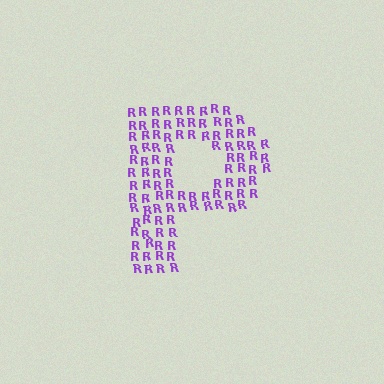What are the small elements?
The small elements are letter R's.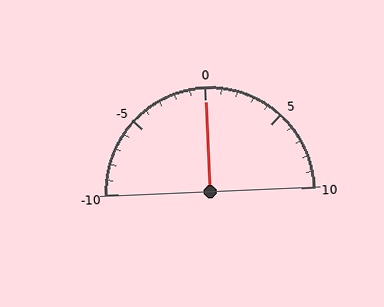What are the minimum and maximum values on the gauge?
The gauge ranges from -10 to 10.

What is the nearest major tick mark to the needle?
The nearest major tick mark is 0.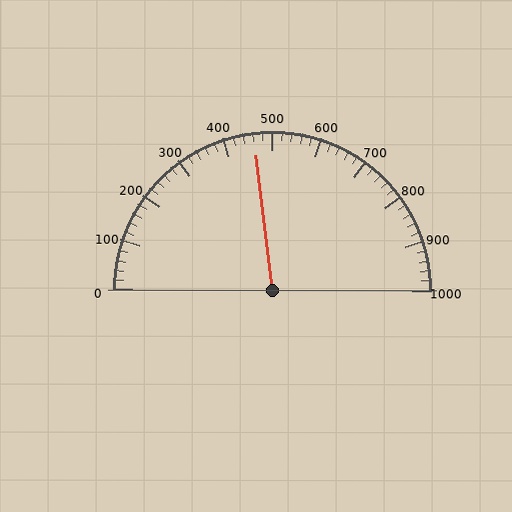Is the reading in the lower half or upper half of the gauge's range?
The reading is in the lower half of the range (0 to 1000).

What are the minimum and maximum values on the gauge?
The gauge ranges from 0 to 1000.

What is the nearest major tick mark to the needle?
The nearest major tick mark is 500.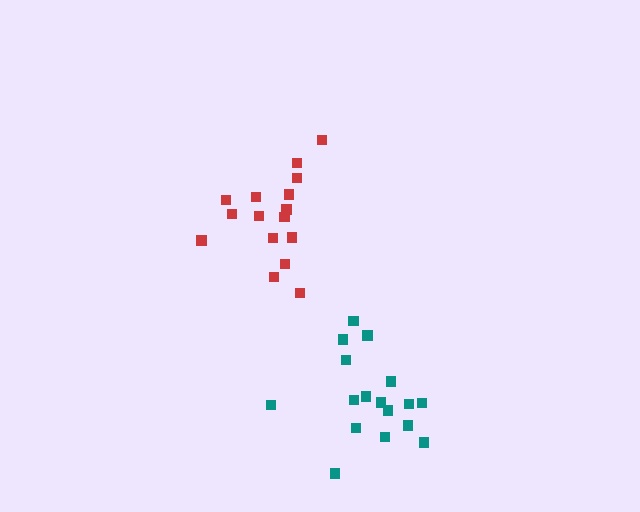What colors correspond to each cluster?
The clusters are colored: red, teal.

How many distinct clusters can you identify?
There are 2 distinct clusters.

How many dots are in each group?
Group 1: 16 dots, Group 2: 17 dots (33 total).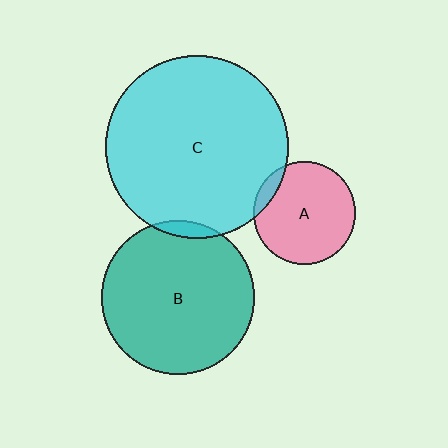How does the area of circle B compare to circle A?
Approximately 2.2 times.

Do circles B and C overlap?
Yes.